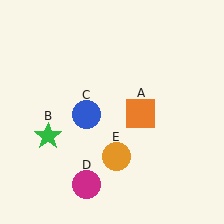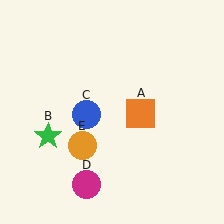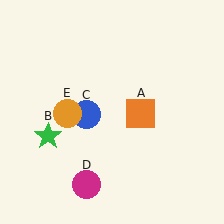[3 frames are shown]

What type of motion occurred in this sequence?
The orange circle (object E) rotated clockwise around the center of the scene.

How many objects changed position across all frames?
1 object changed position: orange circle (object E).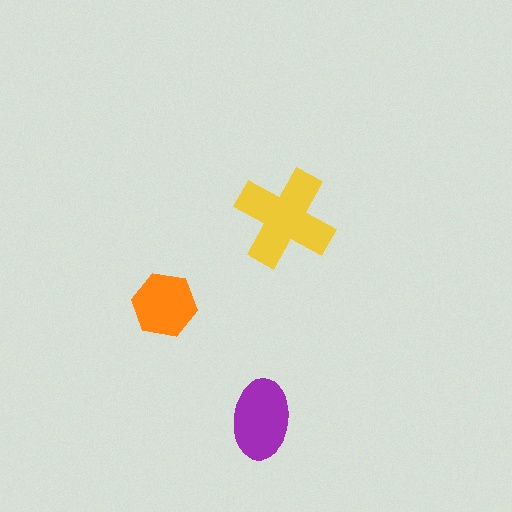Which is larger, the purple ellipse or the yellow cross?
The yellow cross.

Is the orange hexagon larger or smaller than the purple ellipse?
Smaller.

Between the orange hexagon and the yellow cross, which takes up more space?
The yellow cross.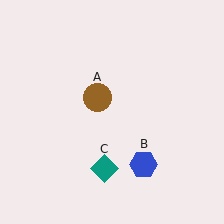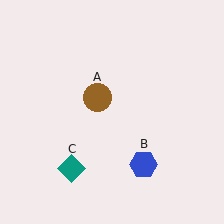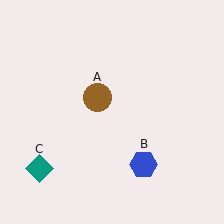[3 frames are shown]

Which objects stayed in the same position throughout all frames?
Brown circle (object A) and blue hexagon (object B) remained stationary.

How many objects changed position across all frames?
1 object changed position: teal diamond (object C).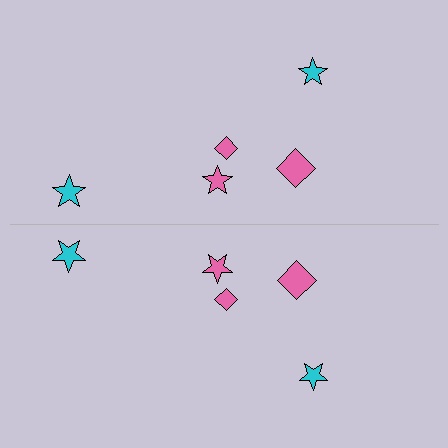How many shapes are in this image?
There are 10 shapes in this image.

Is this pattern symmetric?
Yes, this pattern has bilateral (reflection) symmetry.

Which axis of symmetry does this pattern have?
The pattern has a horizontal axis of symmetry running through the center of the image.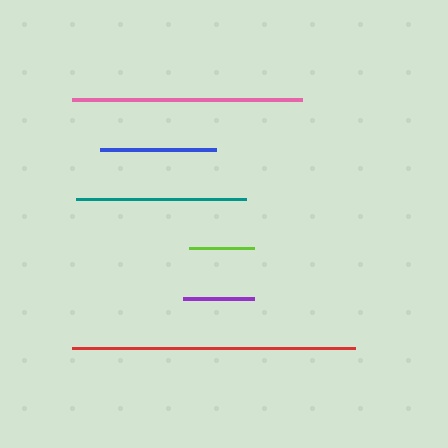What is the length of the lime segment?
The lime segment is approximately 65 pixels long.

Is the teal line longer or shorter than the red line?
The red line is longer than the teal line.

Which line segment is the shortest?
The lime line is the shortest at approximately 65 pixels.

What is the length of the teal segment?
The teal segment is approximately 169 pixels long.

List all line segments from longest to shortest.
From longest to shortest: red, pink, teal, blue, purple, lime.